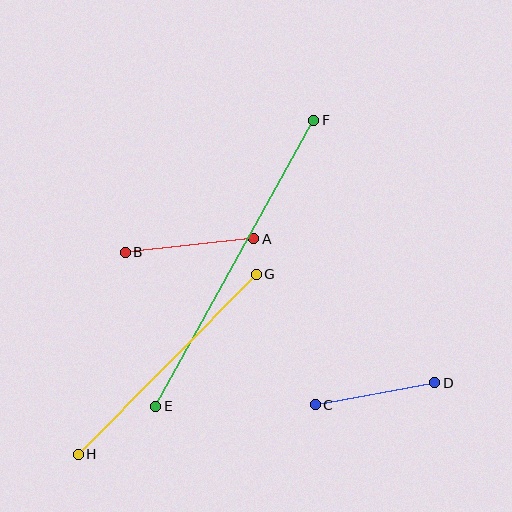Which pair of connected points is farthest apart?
Points E and F are farthest apart.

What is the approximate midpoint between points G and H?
The midpoint is at approximately (167, 364) pixels.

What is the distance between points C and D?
The distance is approximately 122 pixels.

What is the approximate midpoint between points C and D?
The midpoint is at approximately (375, 394) pixels.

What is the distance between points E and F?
The distance is approximately 326 pixels.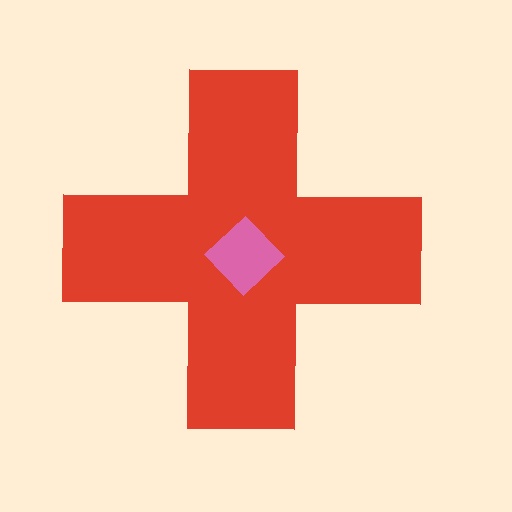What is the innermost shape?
The pink diamond.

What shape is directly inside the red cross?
The pink diamond.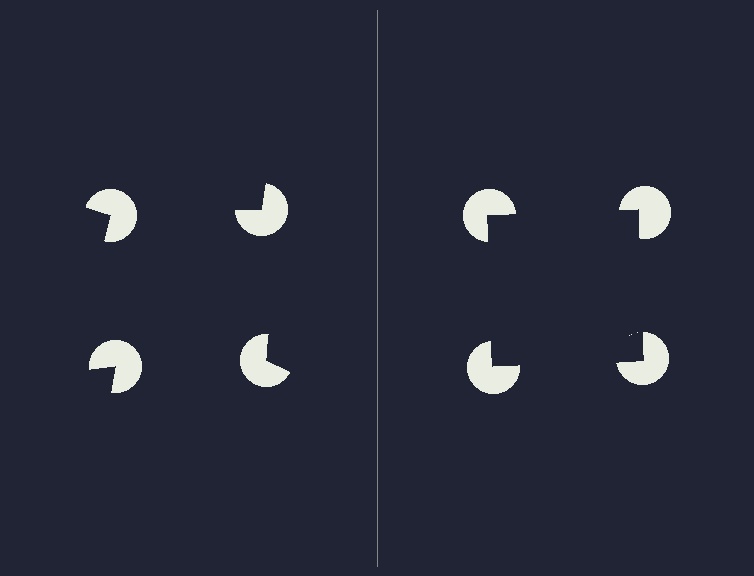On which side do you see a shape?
An illusory square appears on the right side. On the left side the wedge cuts are rotated, so no coherent shape forms.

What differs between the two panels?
The pac-man discs are positioned identically on both sides; only the wedge orientations differ. On the right they align to a square; on the left they are misaligned.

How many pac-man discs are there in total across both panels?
8 — 4 on each side.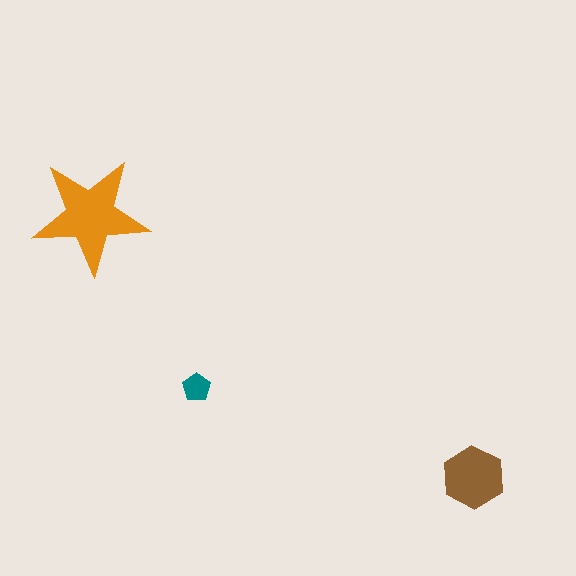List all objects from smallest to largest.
The teal pentagon, the brown hexagon, the orange star.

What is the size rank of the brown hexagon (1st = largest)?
2nd.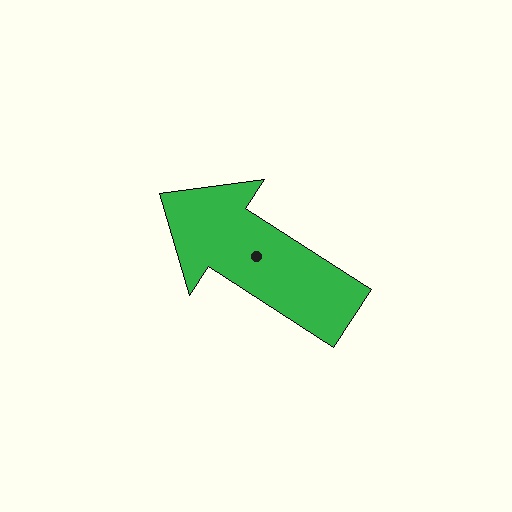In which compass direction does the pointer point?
Northwest.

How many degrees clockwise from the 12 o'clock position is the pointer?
Approximately 303 degrees.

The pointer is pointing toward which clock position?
Roughly 10 o'clock.